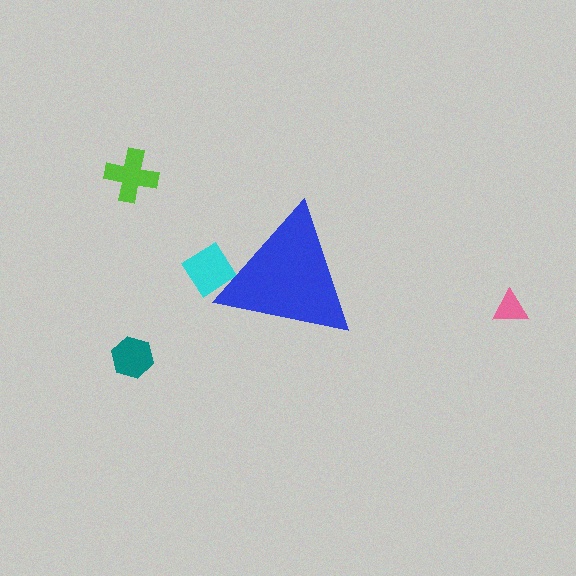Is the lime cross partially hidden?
No, the lime cross is fully visible.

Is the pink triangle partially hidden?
No, the pink triangle is fully visible.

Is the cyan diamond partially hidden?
Yes, the cyan diamond is partially hidden behind the blue triangle.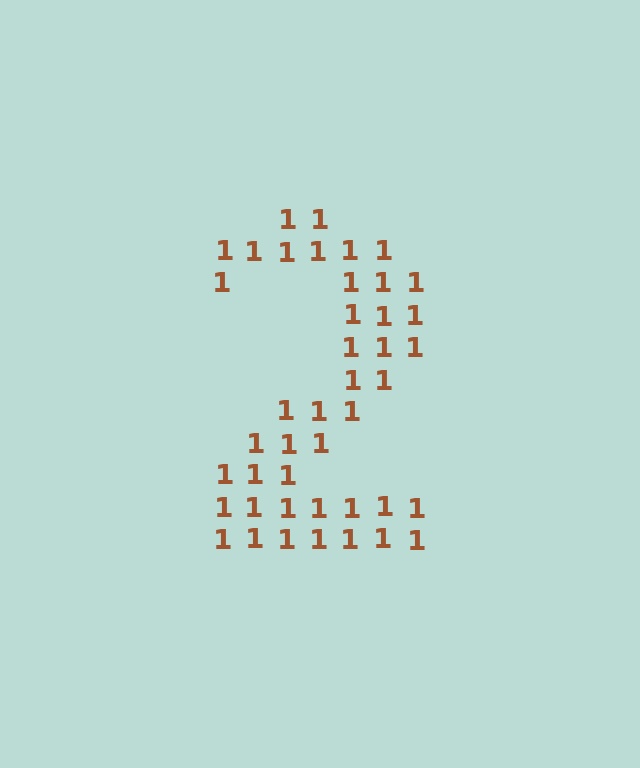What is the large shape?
The large shape is the digit 2.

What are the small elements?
The small elements are digit 1's.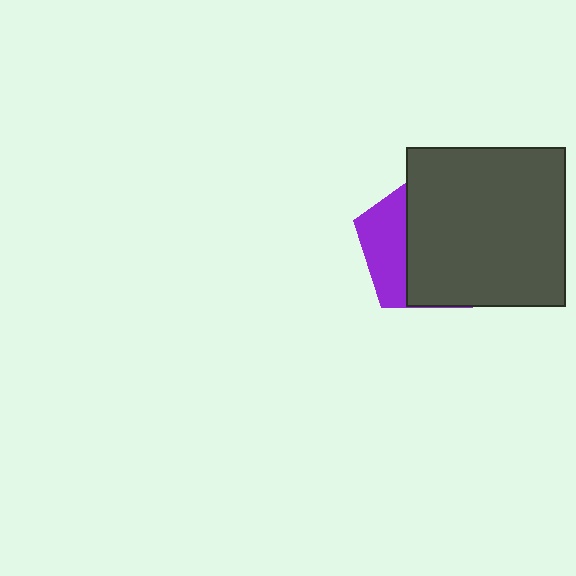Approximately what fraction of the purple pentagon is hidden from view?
Roughly 70% of the purple pentagon is hidden behind the dark gray square.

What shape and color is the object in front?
The object in front is a dark gray square.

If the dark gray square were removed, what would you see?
You would see the complete purple pentagon.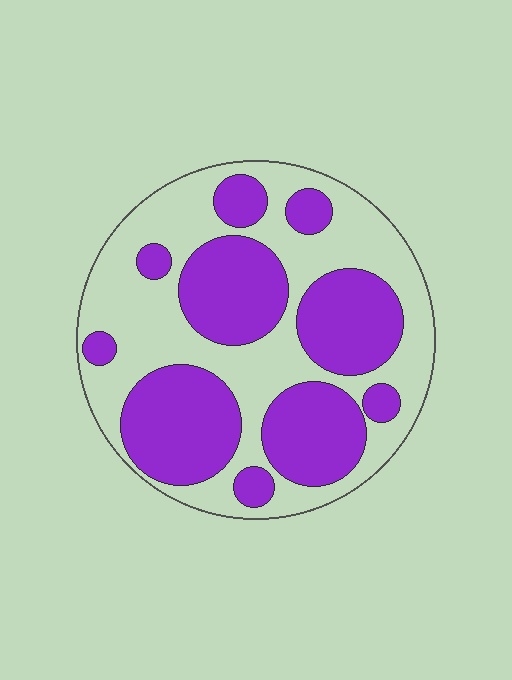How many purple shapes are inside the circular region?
10.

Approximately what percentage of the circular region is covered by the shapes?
Approximately 45%.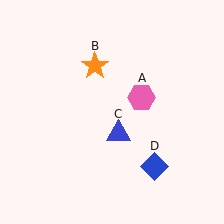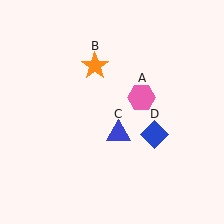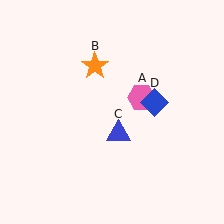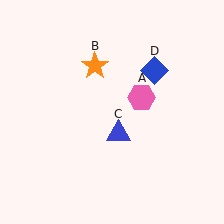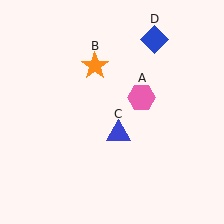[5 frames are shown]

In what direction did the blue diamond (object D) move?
The blue diamond (object D) moved up.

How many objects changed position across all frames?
1 object changed position: blue diamond (object D).